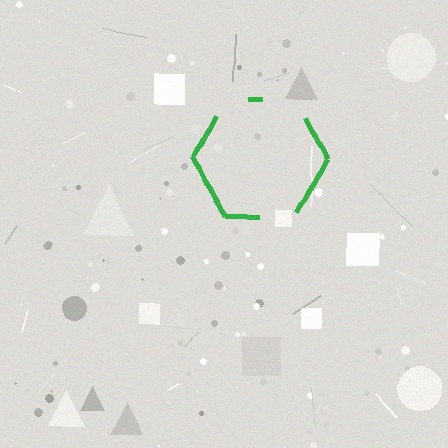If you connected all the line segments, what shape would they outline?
They would outline a hexagon.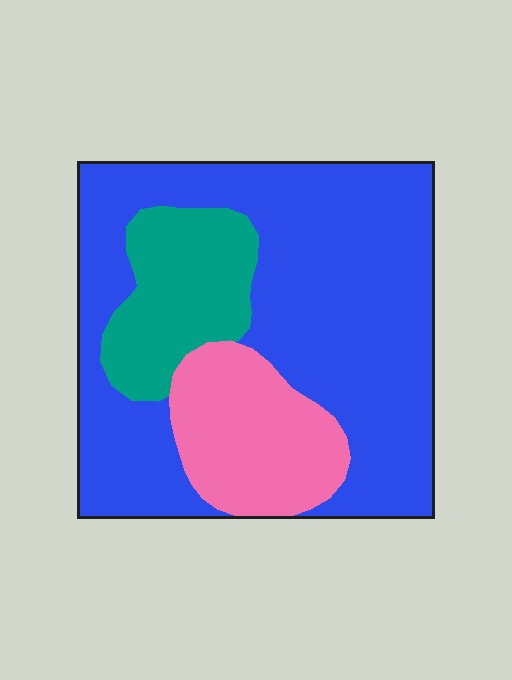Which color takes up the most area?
Blue, at roughly 65%.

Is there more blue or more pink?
Blue.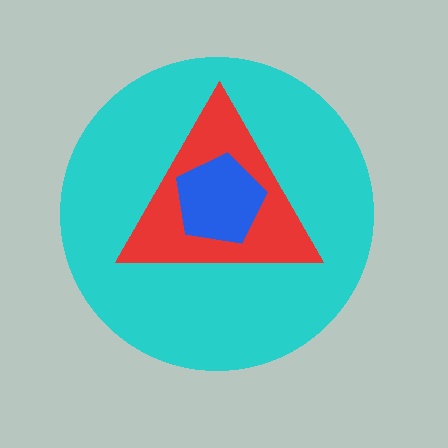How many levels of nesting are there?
3.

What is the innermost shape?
The blue pentagon.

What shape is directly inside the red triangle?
The blue pentagon.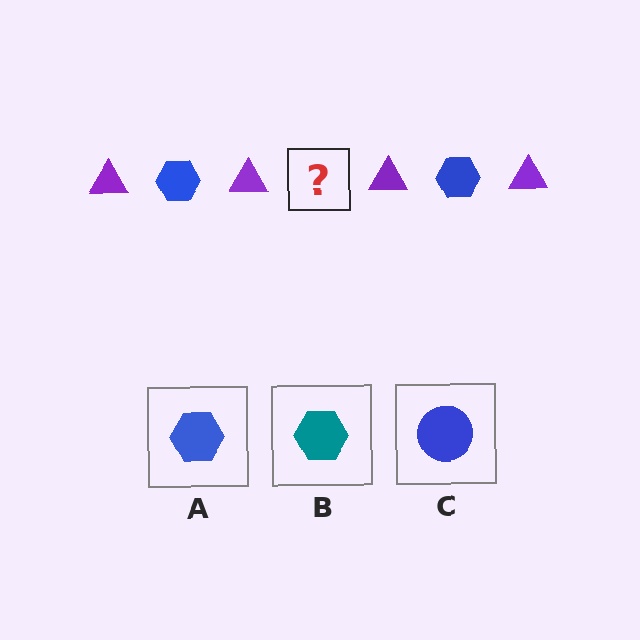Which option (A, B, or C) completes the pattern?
A.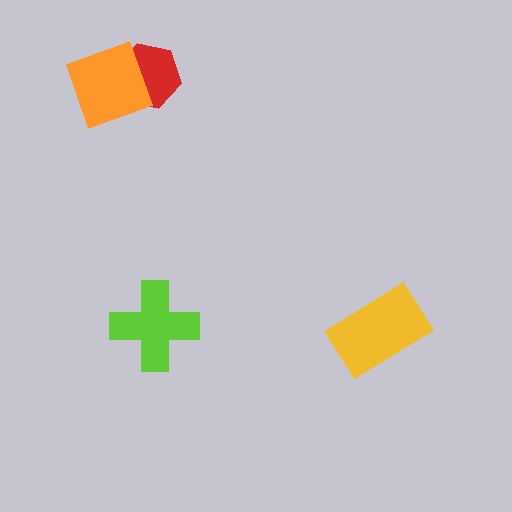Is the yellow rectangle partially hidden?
No, no other shape covers it.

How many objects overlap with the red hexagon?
1 object overlaps with the red hexagon.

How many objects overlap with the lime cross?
0 objects overlap with the lime cross.